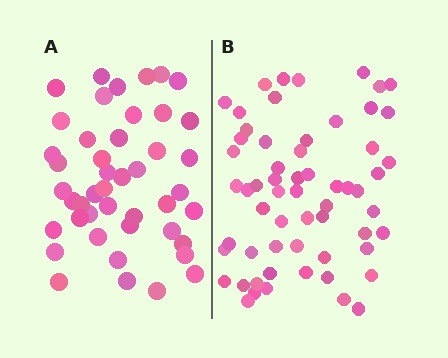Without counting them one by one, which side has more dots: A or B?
Region B (the right region) has more dots.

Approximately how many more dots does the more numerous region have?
Region B has approximately 15 more dots than region A.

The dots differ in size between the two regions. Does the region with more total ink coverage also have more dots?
No. Region A has more total ink coverage because its dots are larger, but region B actually contains more individual dots. Total area can be misleading — the number of items is what matters here.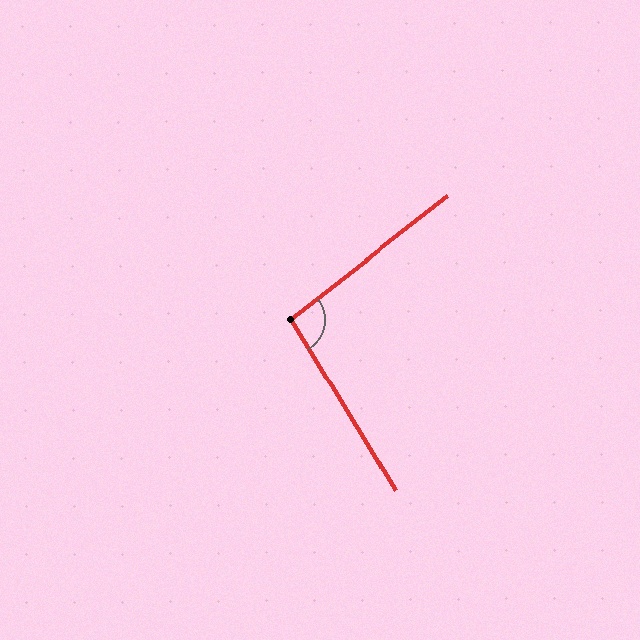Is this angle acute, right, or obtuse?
It is obtuse.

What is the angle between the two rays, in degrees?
Approximately 97 degrees.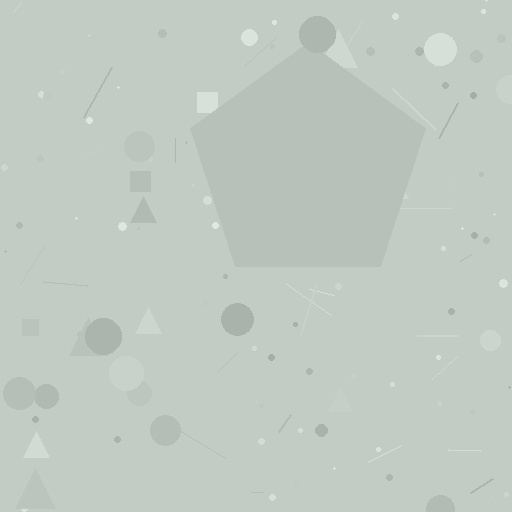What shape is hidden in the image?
A pentagon is hidden in the image.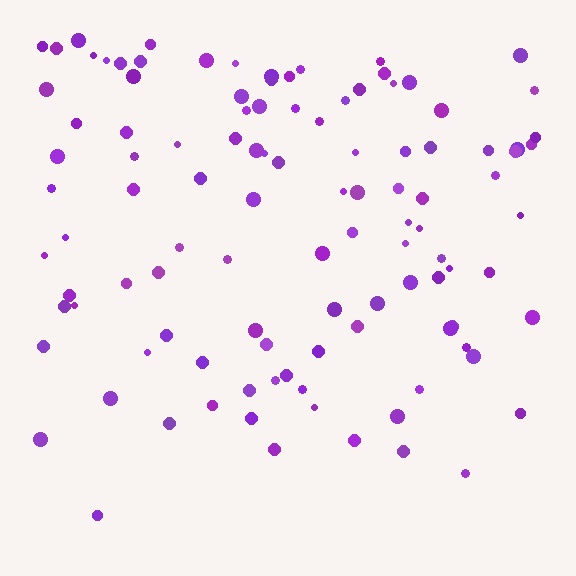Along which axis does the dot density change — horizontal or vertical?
Vertical.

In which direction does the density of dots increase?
From bottom to top, with the top side densest.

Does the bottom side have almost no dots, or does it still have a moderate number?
Still a moderate number, just noticeably fewer than the top.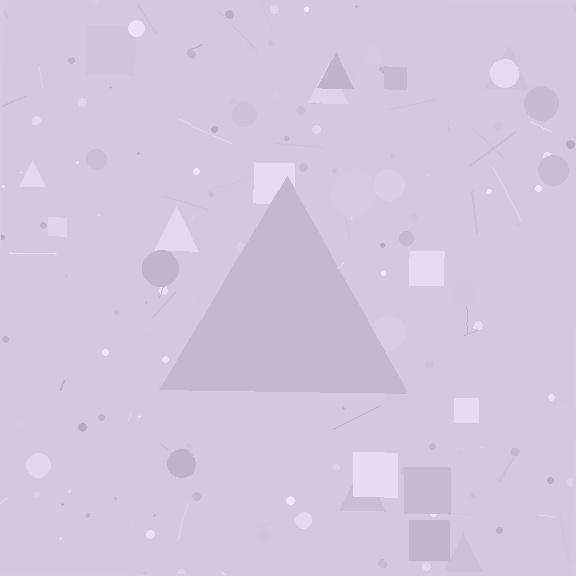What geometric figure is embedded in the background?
A triangle is embedded in the background.